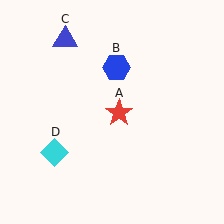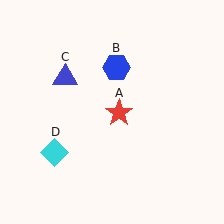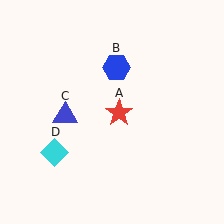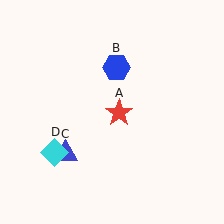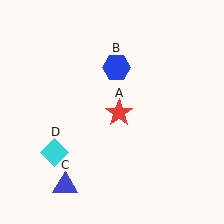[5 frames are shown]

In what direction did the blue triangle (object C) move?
The blue triangle (object C) moved down.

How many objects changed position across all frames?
1 object changed position: blue triangle (object C).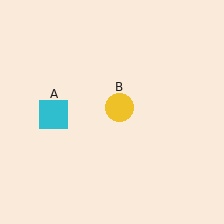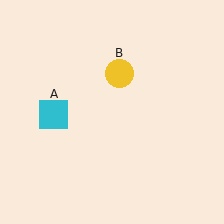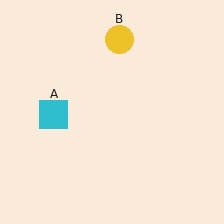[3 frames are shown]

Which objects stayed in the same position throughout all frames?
Cyan square (object A) remained stationary.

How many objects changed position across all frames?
1 object changed position: yellow circle (object B).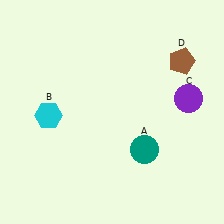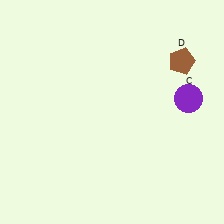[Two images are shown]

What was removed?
The cyan hexagon (B), the teal circle (A) were removed in Image 2.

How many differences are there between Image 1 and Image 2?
There are 2 differences between the two images.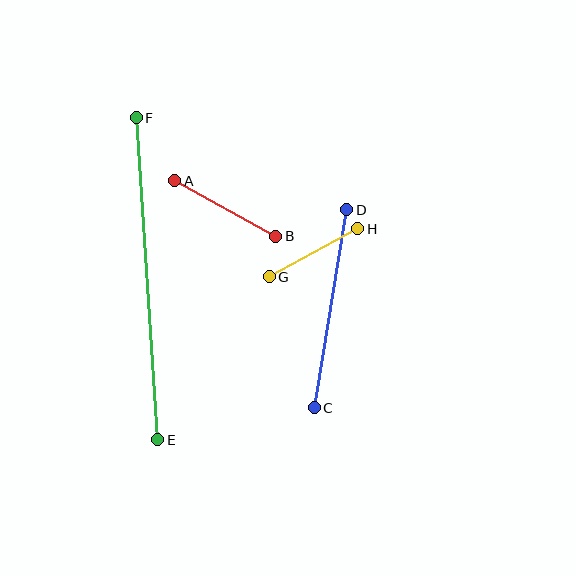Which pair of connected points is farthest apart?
Points E and F are farthest apart.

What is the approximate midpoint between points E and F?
The midpoint is at approximately (147, 279) pixels.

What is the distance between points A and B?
The distance is approximately 115 pixels.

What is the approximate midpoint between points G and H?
The midpoint is at approximately (313, 253) pixels.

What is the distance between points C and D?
The distance is approximately 201 pixels.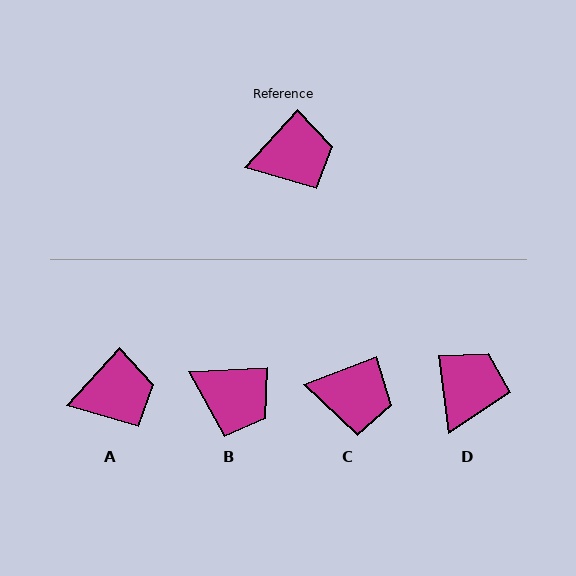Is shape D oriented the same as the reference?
No, it is off by about 50 degrees.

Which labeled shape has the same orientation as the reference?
A.